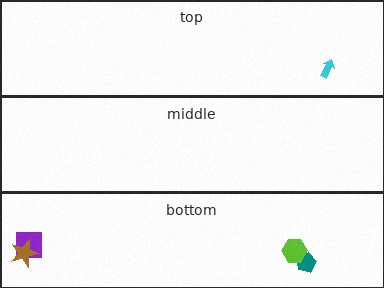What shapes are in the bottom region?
The purple square, the brown star, the teal pentagon, the lime hexagon.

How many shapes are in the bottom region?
4.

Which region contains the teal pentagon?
The bottom region.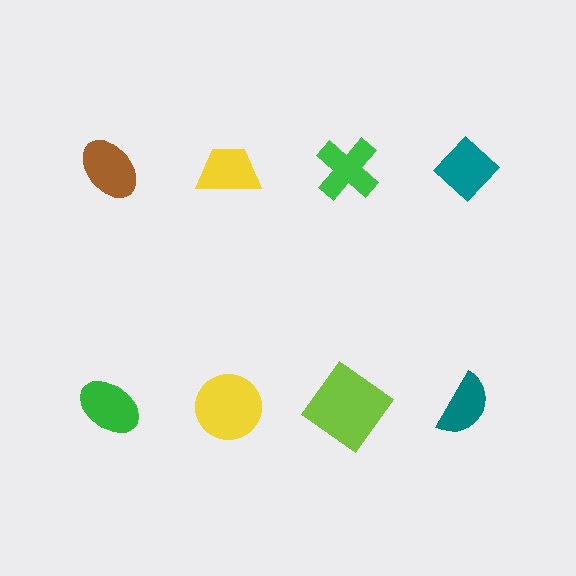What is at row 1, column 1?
A brown ellipse.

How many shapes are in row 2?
4 shapes.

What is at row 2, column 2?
A yellow circle.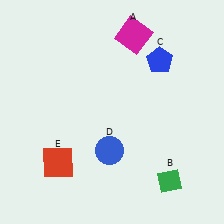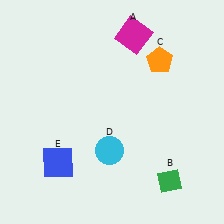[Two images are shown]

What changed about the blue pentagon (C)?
In Image 1, C is blue. In Image 2, it changed to orange.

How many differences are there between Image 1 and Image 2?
There are 3 differences between the two images.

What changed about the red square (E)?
In Image 1, E is red. In Image 2, it changed to blue.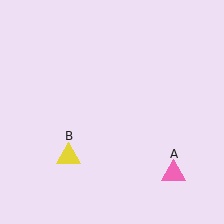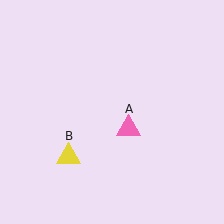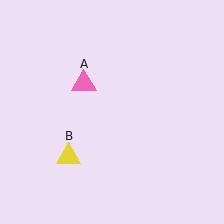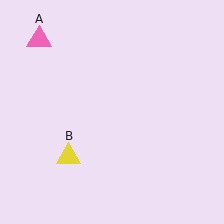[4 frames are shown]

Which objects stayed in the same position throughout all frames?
Yellow triangle (object B) remained stationary.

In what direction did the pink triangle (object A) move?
The pink triangle (object A) moved up and to the left.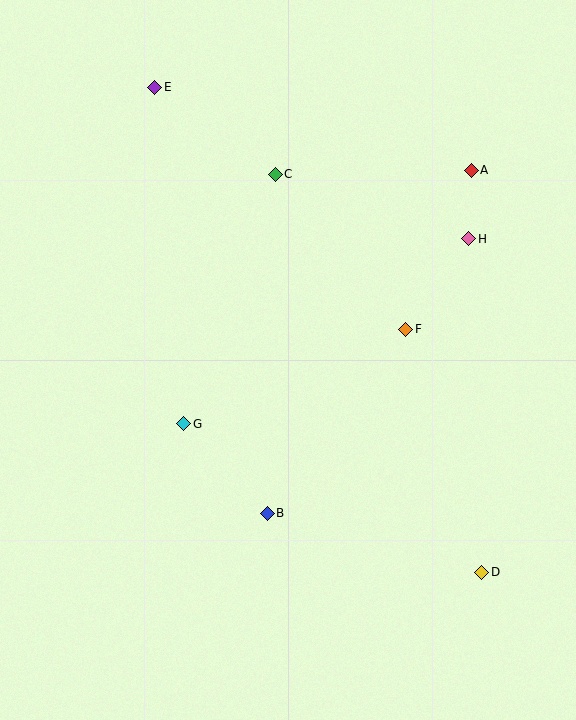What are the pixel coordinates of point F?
Point F is at (406, 329).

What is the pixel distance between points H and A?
The distance between H and A is 68 pixels.